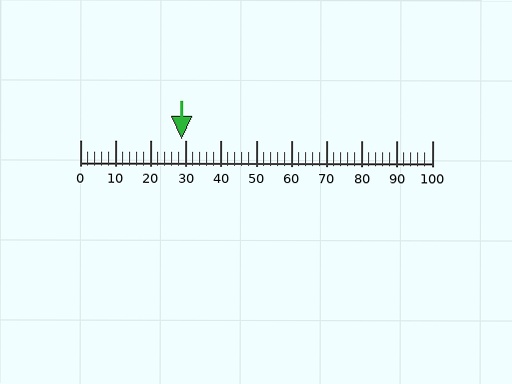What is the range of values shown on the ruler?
The ruler shows values from 0 to 100.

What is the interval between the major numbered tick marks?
The major tick marks are spaced 10 units apart.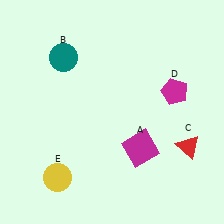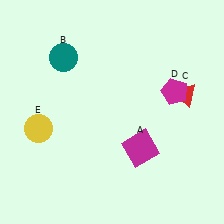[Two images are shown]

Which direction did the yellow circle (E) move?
The yellow circle (E) moved up.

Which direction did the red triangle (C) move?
The red triangle (C) moved up.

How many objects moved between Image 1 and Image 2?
2 objects moved between the two images.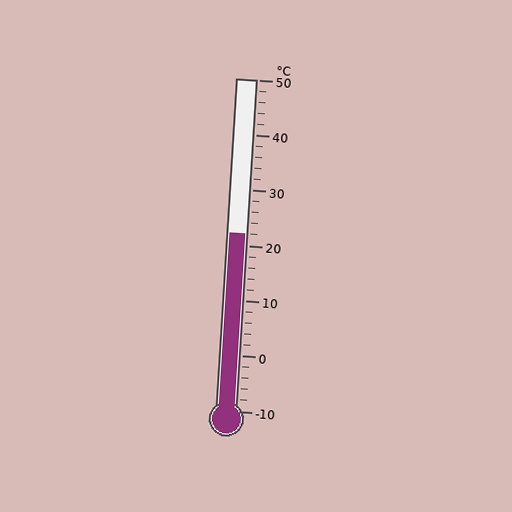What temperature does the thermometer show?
The thermometer shows approximately 22°C.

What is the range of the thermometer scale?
The thermometer scale ranges from -10°C to 50°C.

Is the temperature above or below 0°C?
The temperature is above 0°C.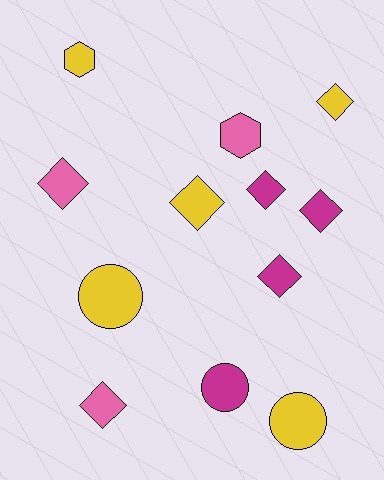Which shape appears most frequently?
Diamond, with 7 objects.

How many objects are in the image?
There are 12 objects.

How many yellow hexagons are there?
There is 1 yellow hexagon.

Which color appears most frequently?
Yellow, with 5 objects.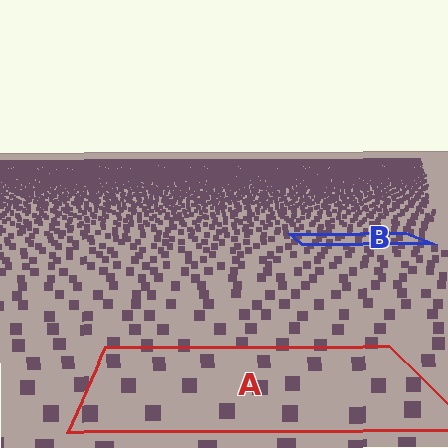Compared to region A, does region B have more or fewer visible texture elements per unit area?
Region B has more texture elements per unit area — they are packed more densely because it is farther away.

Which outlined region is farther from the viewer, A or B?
Region B is farther from the viewer — the texture elements inside it appear smaller and more densely packed.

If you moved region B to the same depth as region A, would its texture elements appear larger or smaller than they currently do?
They would appear larger. At a closer depth, the same texture elements are projected at a bigger on-screen size.